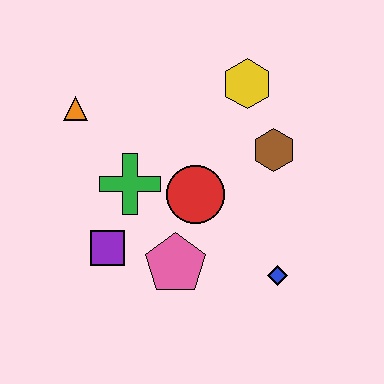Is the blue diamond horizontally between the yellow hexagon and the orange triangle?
No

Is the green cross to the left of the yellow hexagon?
Yes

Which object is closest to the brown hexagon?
The yellow hexagon is closest to the brown hexagon.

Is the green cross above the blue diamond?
Yes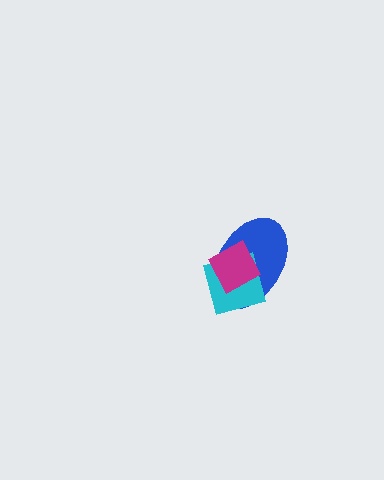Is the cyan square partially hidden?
Yes, it is partially covered by another shape.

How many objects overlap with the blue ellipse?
2 objects overlap with the blue ellipse.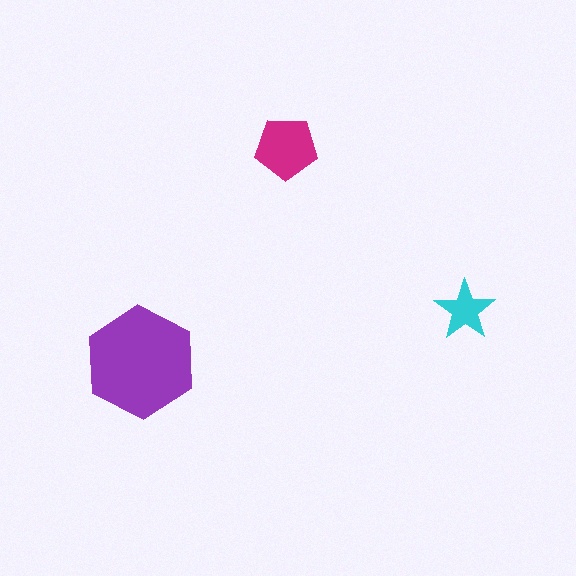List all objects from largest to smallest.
The purple hexagon, the magenta pentagon, the cyan star.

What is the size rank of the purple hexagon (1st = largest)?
1st.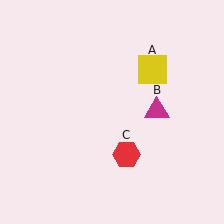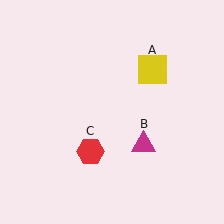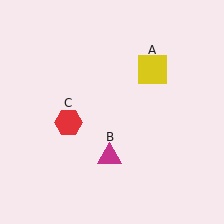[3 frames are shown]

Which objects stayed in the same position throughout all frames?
Yellow square (object A) remained stationary.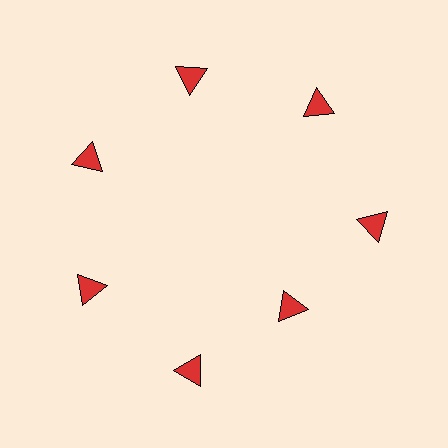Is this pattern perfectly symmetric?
No. The 7 red triangles are arranged in a ring, but one element near the 5 o'clock position is pulled inward toward the center, breaking the 7-fold rotational symmetry.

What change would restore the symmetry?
The symmetry would be restored by moving it outward, back onto the ring so that all 7 triangles sit at equal angles and equal distance from the center.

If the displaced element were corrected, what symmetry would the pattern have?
It would have 7-fold rotational symmetry — the pattern would map onto itself every 51 degrees.